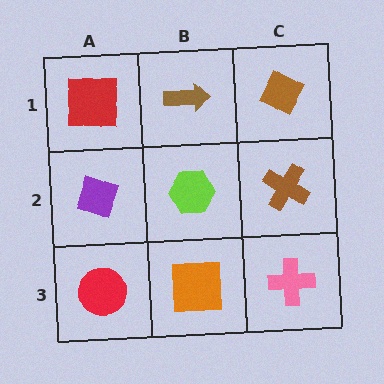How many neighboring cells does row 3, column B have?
3.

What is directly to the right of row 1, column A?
A brown arrow.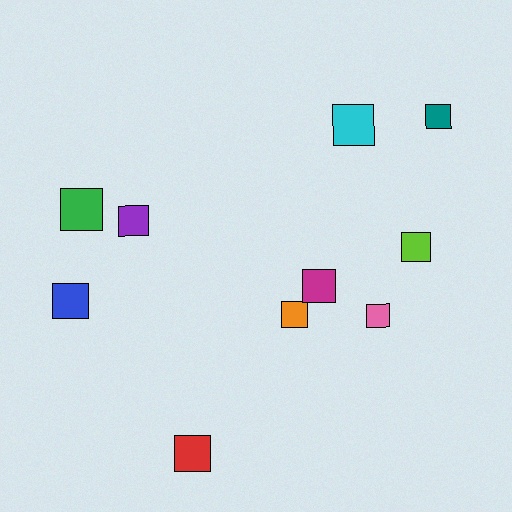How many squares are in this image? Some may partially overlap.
There are 10 squares.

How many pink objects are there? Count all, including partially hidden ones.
There is 1 pink object.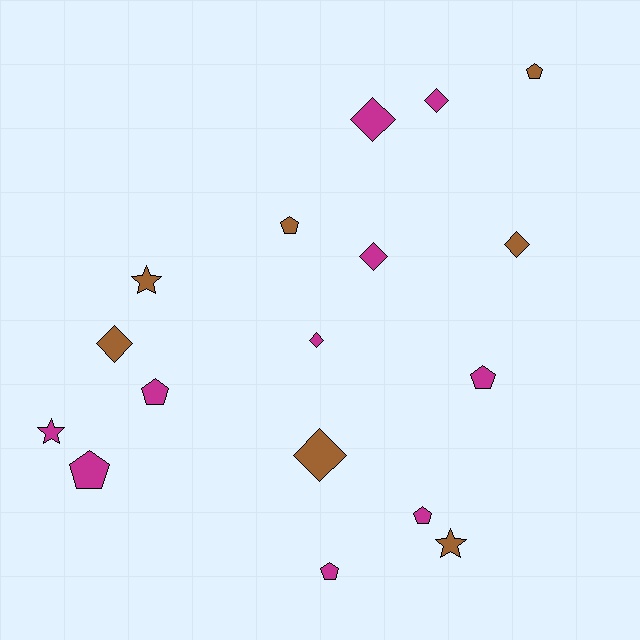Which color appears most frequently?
Magenta, with 10 objects.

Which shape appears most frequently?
Pentagon, with 7 objects.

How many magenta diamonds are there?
There are 4 magenta diamonds.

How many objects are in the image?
There are 17 objects.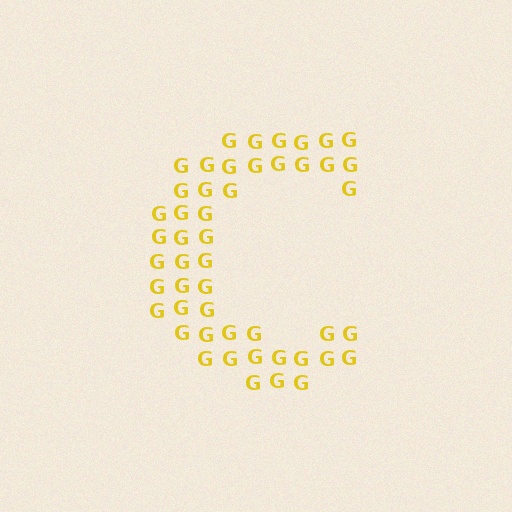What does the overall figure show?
The overall figure shows the letter C.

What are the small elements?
The small elements are letter G's.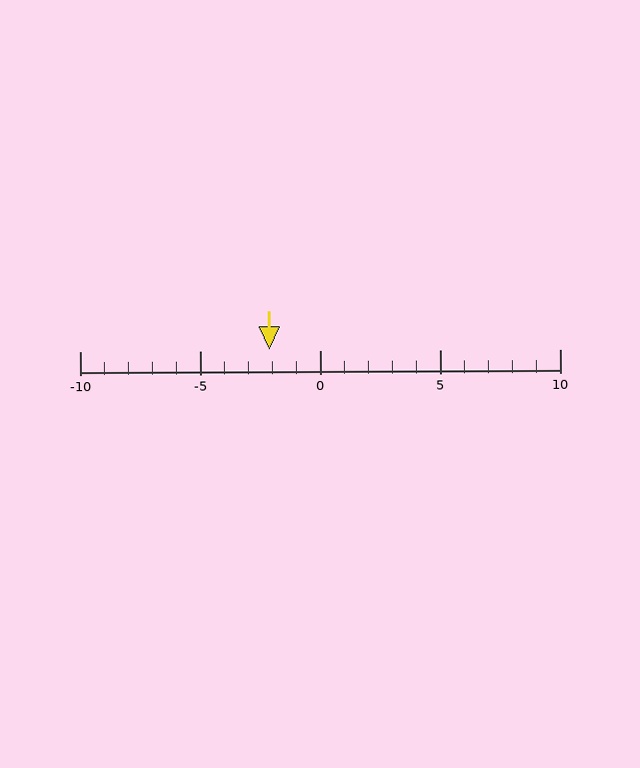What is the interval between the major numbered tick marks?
The major tick marks are spaced 5 units apart.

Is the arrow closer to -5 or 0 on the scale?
The arrow is closer to 0.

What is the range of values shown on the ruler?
The ruler shows values from -10 to 10.